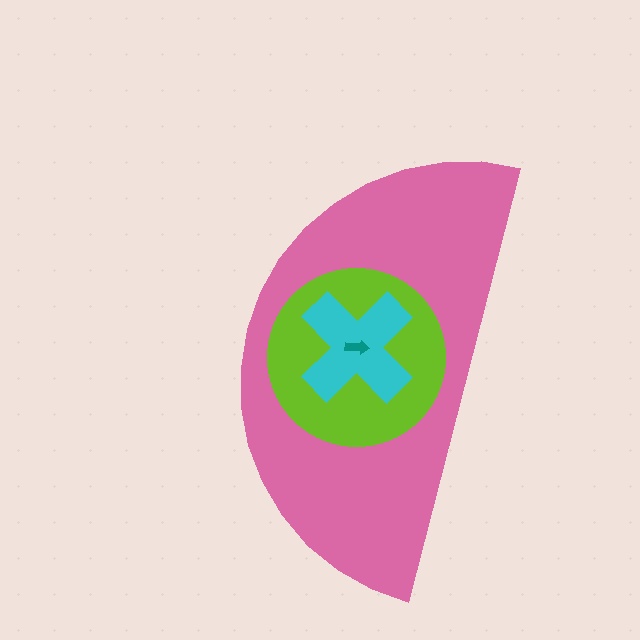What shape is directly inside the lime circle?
The cyan cross.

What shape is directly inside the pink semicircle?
The lime circle.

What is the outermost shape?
The pink semicircle.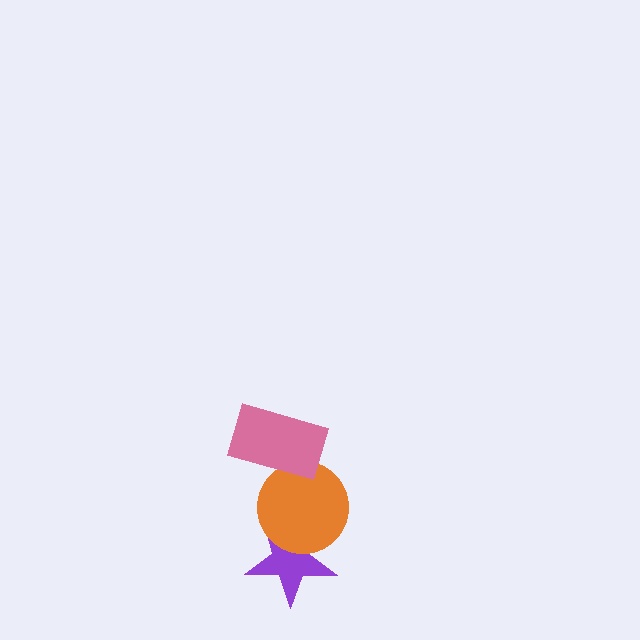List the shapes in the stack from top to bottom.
From top to bottom: the pink rectangle, the orange circle, the purple star.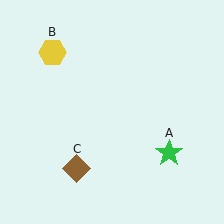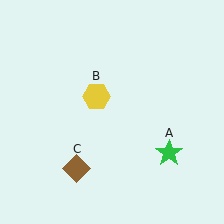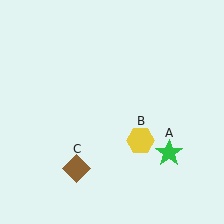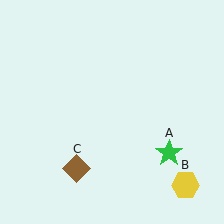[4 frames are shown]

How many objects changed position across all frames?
1 object changed position: yellow hexagon (object B).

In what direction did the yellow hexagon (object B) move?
The yellow hexagon (object B) moved down and to the right.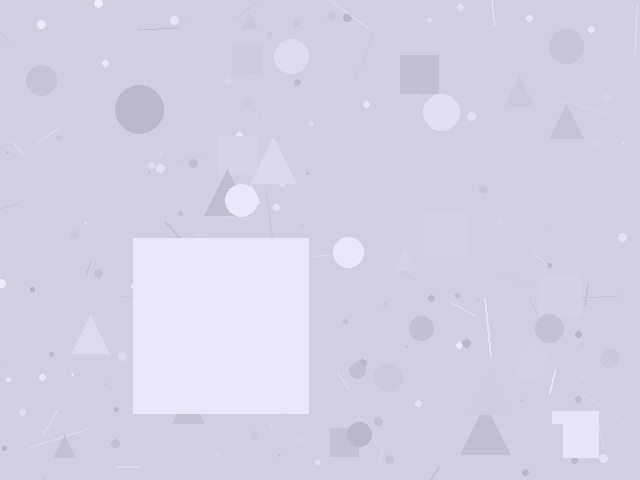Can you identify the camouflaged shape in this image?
The camouflaged shape is a square.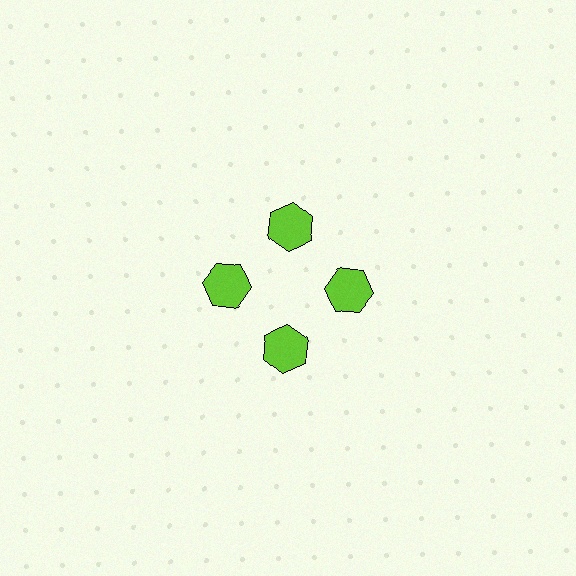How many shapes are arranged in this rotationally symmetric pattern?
There are 4 shapes, arranged in 4 groups of 1.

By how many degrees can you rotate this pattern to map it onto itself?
The pattern maps onto itself every 90 degrees of rotation.